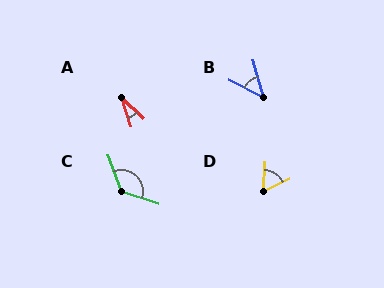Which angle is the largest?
C, at approximately 128 degrees.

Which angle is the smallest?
A, at approximately 30 degrees.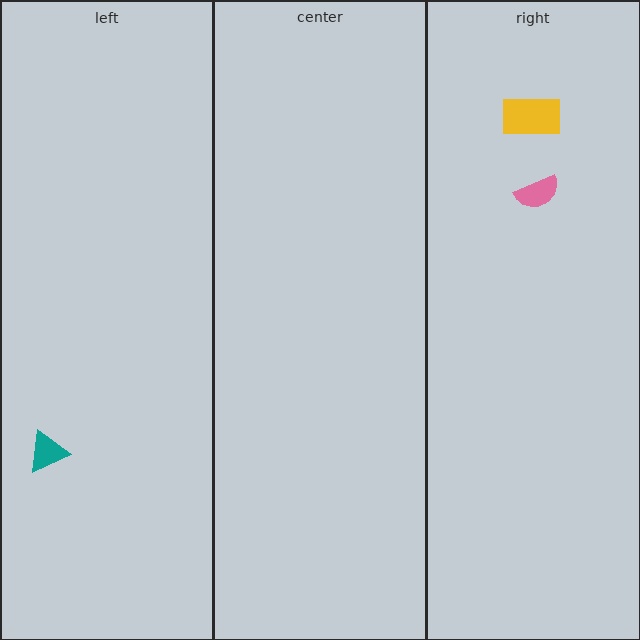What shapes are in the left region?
The teal triangle.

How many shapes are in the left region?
1.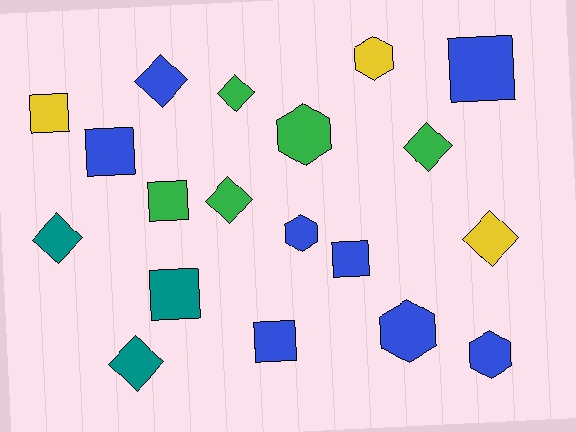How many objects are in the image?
There are 19 objects.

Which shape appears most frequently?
Square, with 7 objects.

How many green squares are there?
There is 1 green square.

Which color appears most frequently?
Blue, with 8 objects.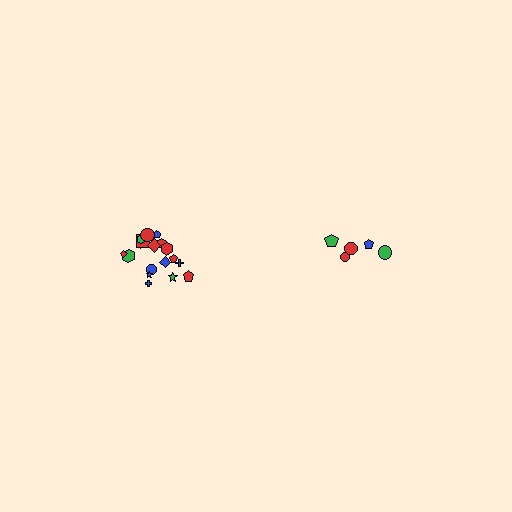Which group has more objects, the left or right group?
The left group.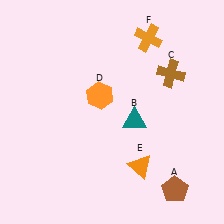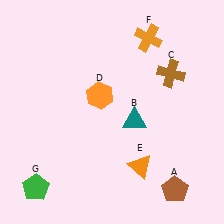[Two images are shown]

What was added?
A green pentagon (G) was added in Image 2.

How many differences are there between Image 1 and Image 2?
There is 1 difference between the two images.